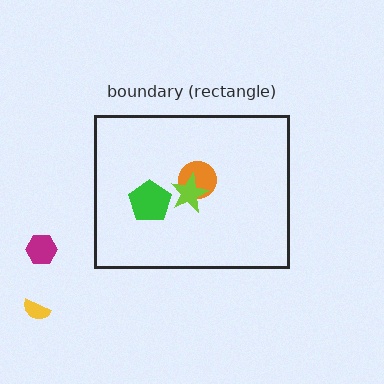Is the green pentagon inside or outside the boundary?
Inside.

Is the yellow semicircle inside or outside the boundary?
Outside.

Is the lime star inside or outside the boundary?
Inside.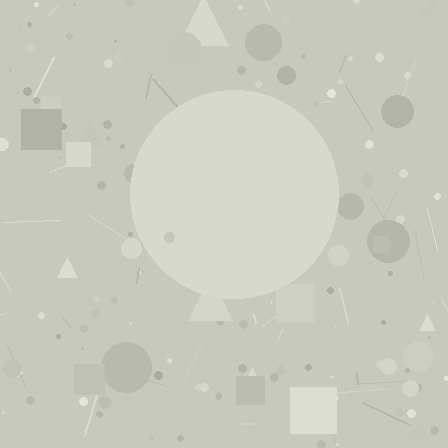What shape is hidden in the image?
A circle is hidden in the image.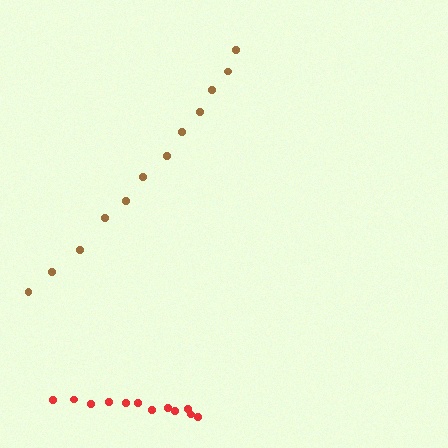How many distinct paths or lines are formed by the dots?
There are 2 distinct paths.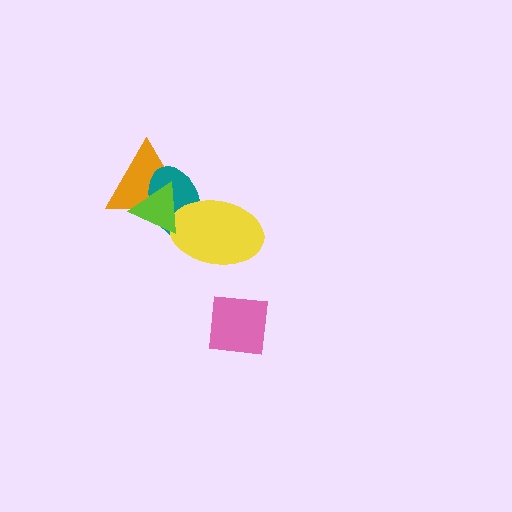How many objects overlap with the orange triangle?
3 objects overlap with the orange triangle.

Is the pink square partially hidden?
No, no other shape covers it.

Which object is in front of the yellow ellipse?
The lime triangle is in front of the yellow ellipse.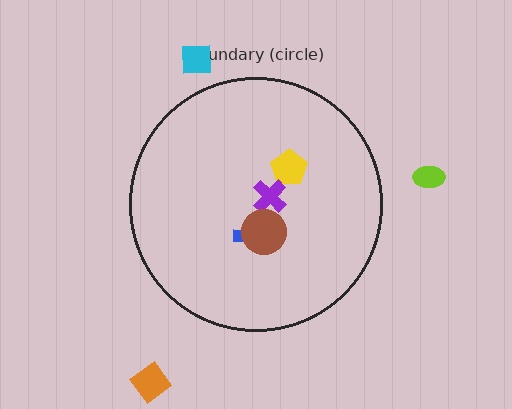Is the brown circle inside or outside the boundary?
Inside.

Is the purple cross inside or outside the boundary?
Inside.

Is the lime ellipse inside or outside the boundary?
Outside.